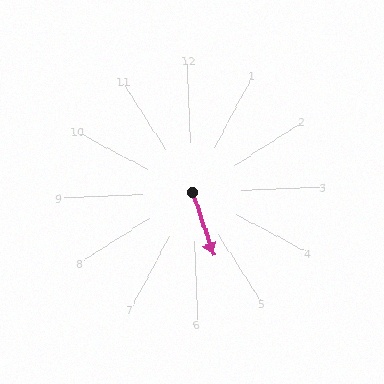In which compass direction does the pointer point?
South.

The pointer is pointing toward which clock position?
Roughly 5 o'clock.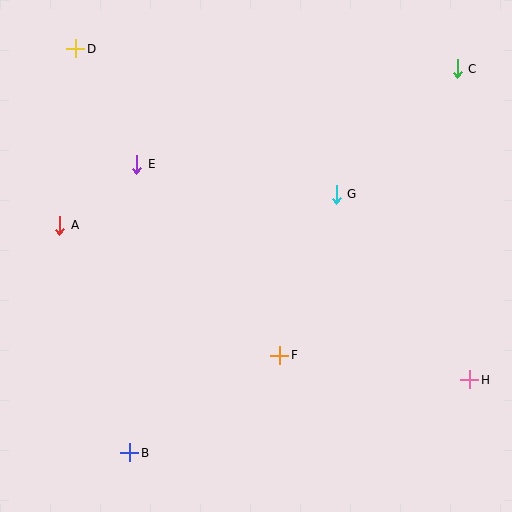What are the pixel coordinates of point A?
Point A is at (60, 225).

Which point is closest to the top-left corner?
Point D is closest to the top-left corner.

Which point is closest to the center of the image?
Point G at (336, 194) is closest to the center.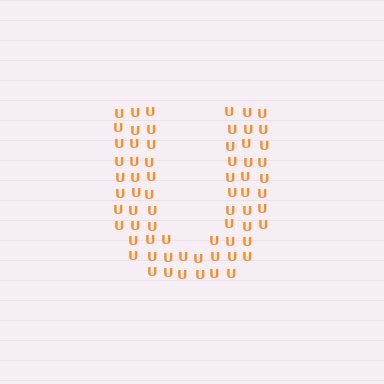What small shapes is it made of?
It is made of small letter U's.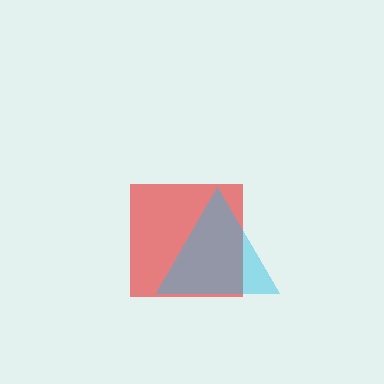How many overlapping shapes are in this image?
There are 2 overlapping shapes in the image.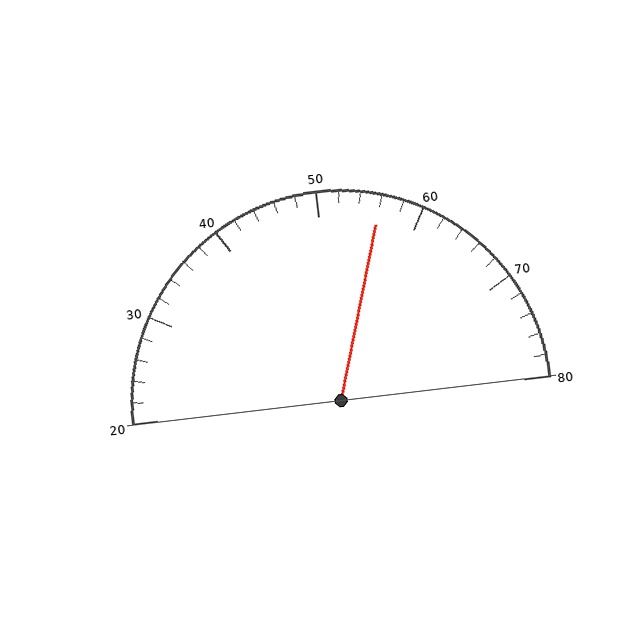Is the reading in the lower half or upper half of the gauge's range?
The reading is in the upper half of the range (20 to 80).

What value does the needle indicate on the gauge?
The needle indicates approximately 56.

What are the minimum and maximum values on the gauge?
The gauge ranges from 20 to 80.